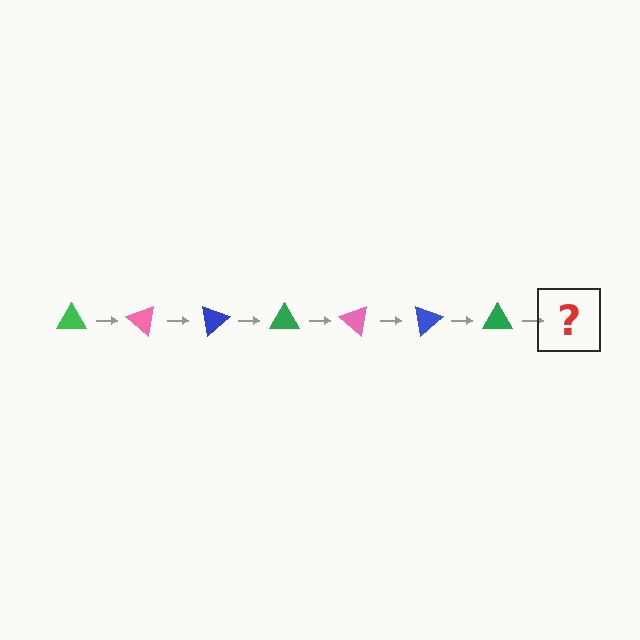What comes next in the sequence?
The next element should be a pink triangle, rotated 280 degrees from the start.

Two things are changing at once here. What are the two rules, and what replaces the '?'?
The two rules are that it rotates 40 degrees each step and the color cycles through green, pink, and blue. The '?' should be a pink triangle, rotated 280 degrees from the start.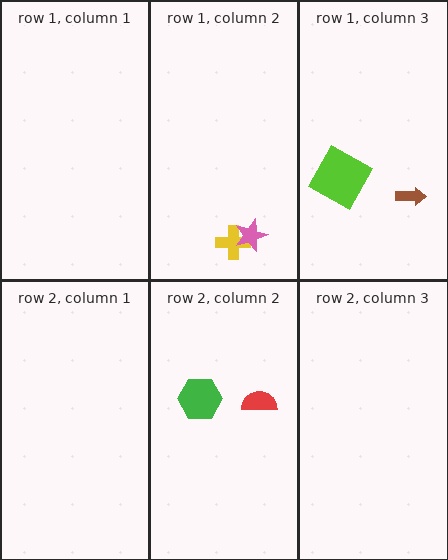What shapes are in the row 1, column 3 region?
The lime diamond, the brown arrow.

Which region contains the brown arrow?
The row 1, column 3 region.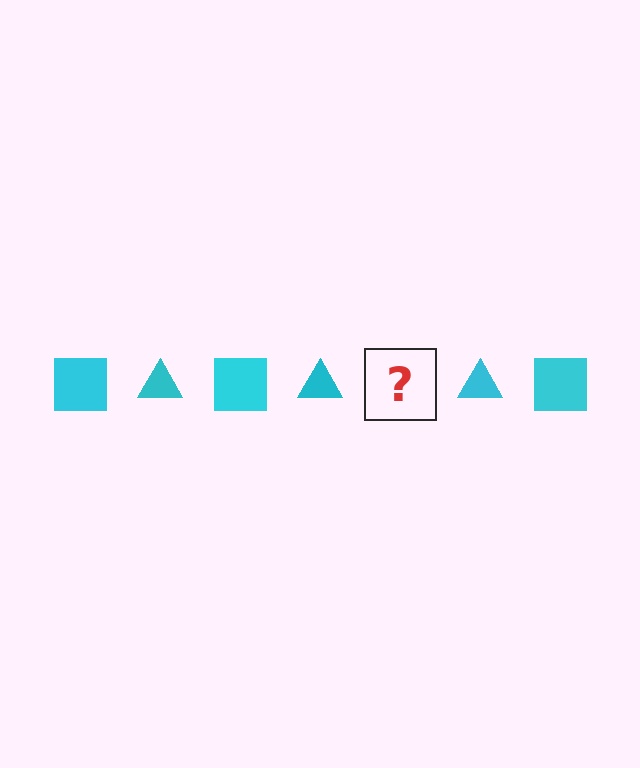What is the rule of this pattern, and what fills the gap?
The rule is that the pattern cycles through square, triangle shapes in cyan. The gap should be filled with a cyan square.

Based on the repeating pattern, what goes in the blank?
The blank should be a cyan square.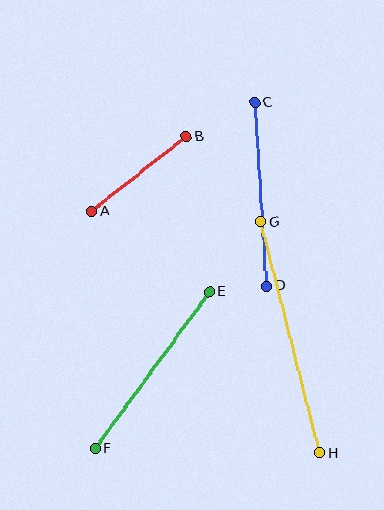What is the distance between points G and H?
The distance is approximately 239 pixels.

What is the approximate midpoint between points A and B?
The midpoint is at approximately (139, 174) pixels.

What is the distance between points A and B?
The distance is approximately 121 pixels.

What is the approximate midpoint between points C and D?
The midpoint is at approximately (261, 194) pixels.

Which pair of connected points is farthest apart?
Points G and H are farthest apart.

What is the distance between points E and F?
The distance is approximately 194 pixels.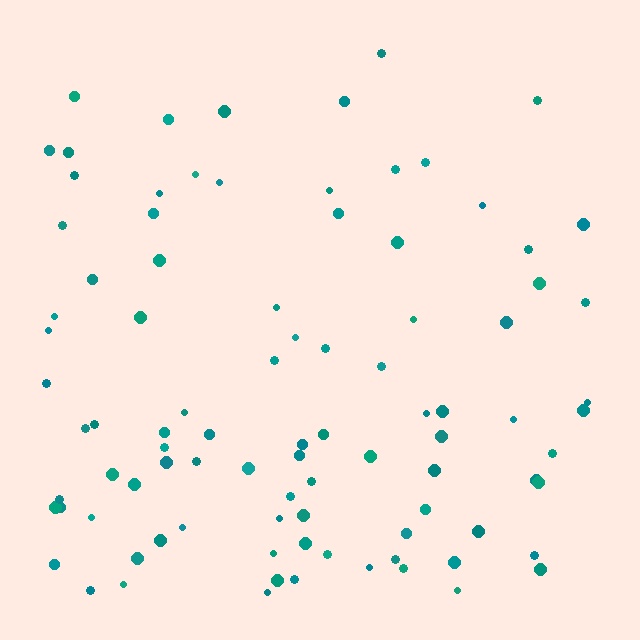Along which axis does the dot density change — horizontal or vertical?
Vertical.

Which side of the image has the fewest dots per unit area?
The top.